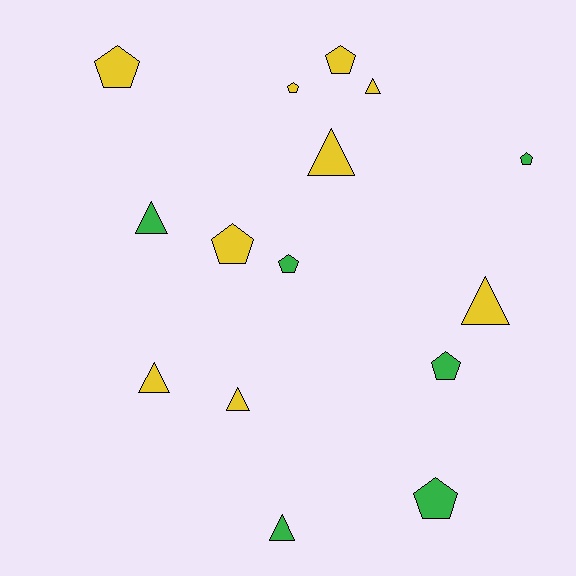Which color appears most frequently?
Yellow, with 9 objects.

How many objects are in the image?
There are 15 objects.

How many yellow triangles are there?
There are 5 yellow triangles.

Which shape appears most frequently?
Pentagon, with 8 objects.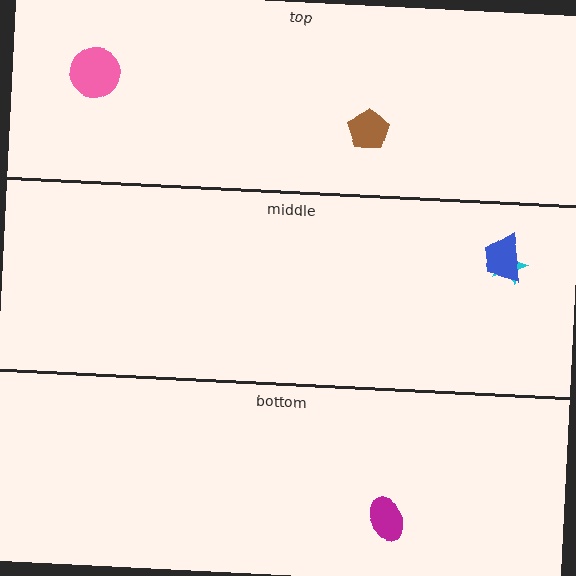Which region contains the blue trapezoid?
The middle region.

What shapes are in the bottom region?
The magenta ellipse.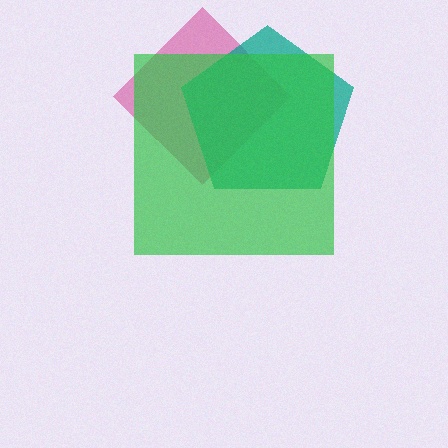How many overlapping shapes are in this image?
There are 3 overlapping shapes in the image.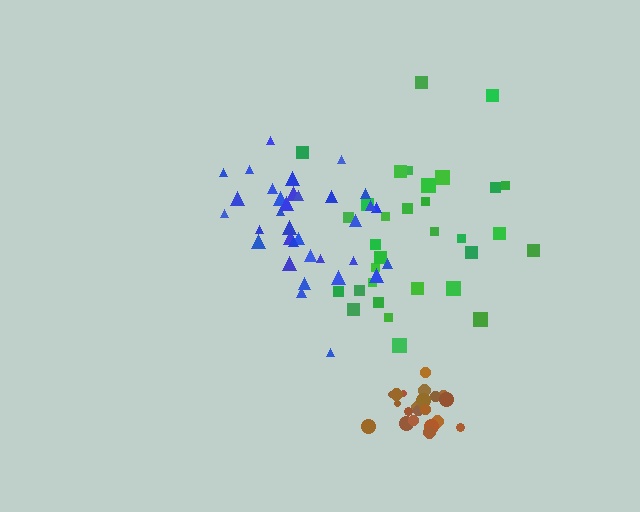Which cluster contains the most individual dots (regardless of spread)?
Blue (34).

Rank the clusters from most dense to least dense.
brown, blue, green.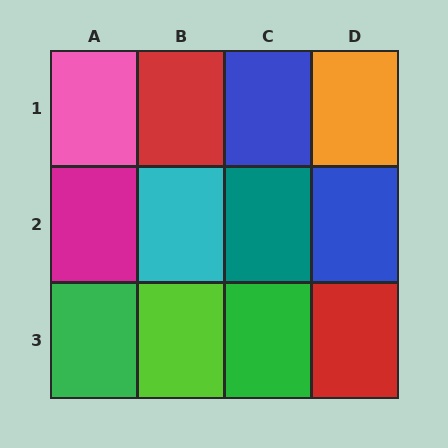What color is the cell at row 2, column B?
Cyan.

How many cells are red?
2 cells are red.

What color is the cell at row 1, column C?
Blue.